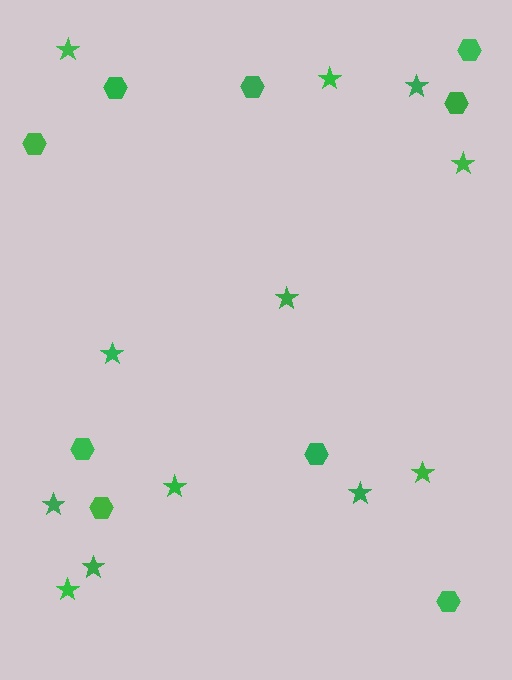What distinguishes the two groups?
There are 2 groups: one group of hexagons (9) and one group of stars (12).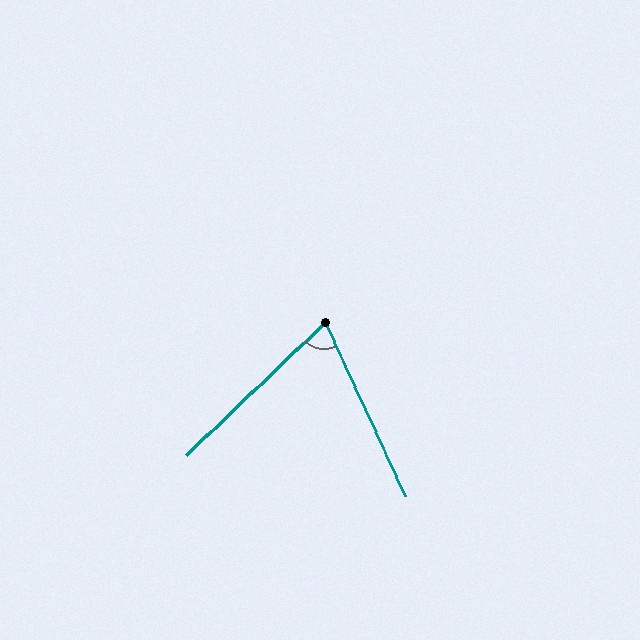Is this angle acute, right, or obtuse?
It is acute.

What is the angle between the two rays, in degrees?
Approximately 71 degrees.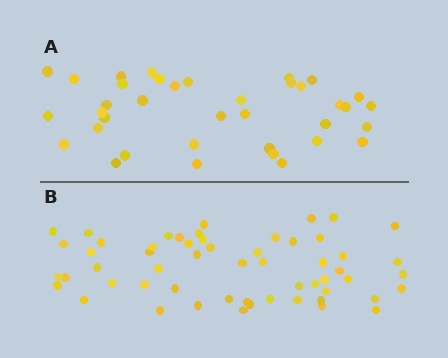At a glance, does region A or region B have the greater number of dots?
Region B (the bottom region) has more dots.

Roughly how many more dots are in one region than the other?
Region B has approximately 20 more dots than region A.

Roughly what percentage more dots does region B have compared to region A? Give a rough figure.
About 50% more.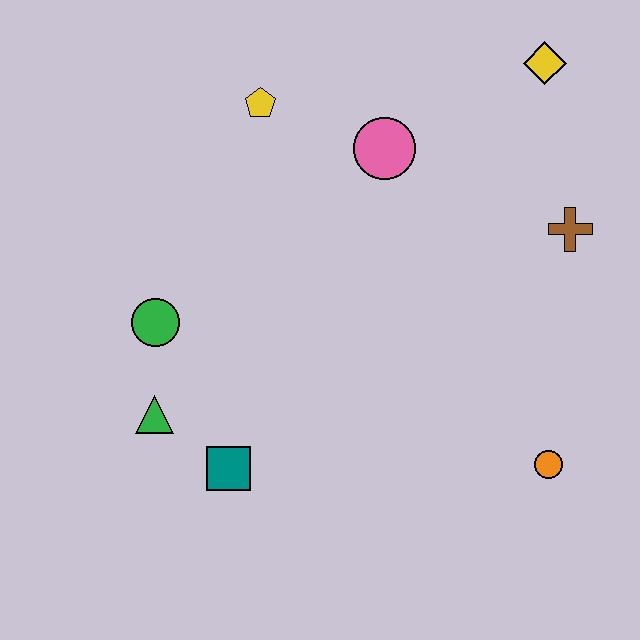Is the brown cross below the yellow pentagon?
Yes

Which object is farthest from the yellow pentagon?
The orange circle is farthest from the yellow pentagon.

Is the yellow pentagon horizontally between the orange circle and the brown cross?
No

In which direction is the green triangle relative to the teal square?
The green triangle is to the left of the teal square.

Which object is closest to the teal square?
The green triangle is closest to the teal square.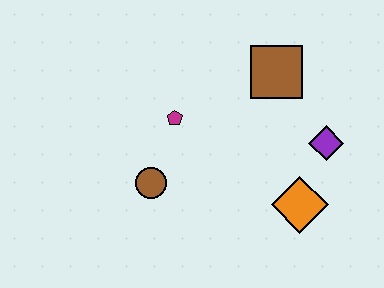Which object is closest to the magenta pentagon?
The brown circle is closest to the magenta pentagon.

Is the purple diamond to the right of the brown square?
Yes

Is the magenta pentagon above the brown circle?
Yes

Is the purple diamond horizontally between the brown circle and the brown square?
No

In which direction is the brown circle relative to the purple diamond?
The brown circle is to the left of the purple diamond.